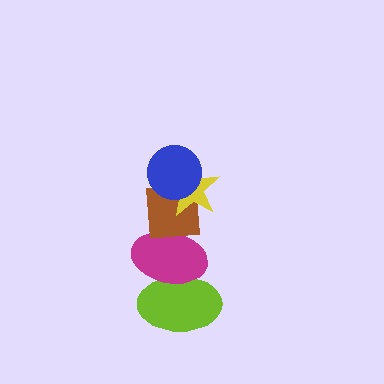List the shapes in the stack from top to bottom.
From top to bottom: the blue circle, the yellow star, the brown square, the magenta ellipse, the lime ellipse.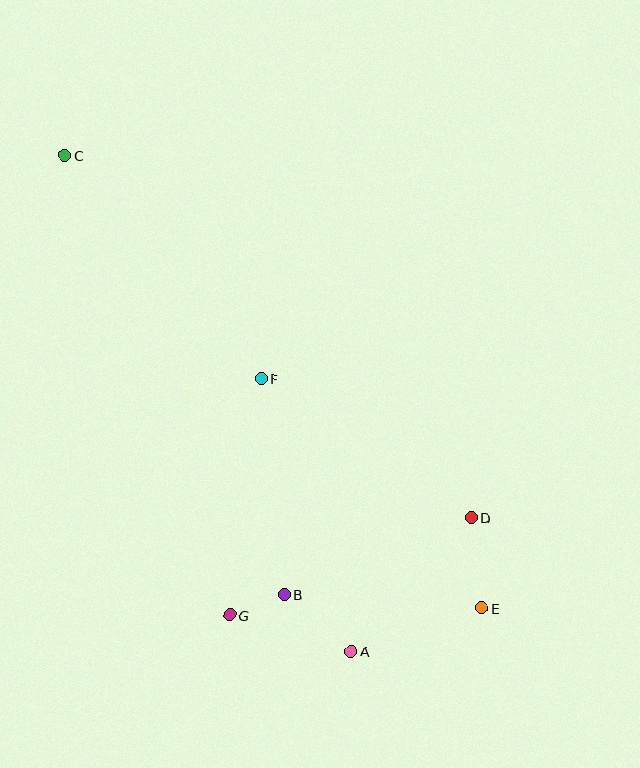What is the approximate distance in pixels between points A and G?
The distance between A and G is approximately 127 pixels.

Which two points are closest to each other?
Points B and G are closest to each other.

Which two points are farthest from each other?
Points C and E are farthest from each other.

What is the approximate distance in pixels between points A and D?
The distance between A and D is approximately 180 pixels.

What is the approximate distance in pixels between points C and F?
The distance between C and F is approximately 297 pixels.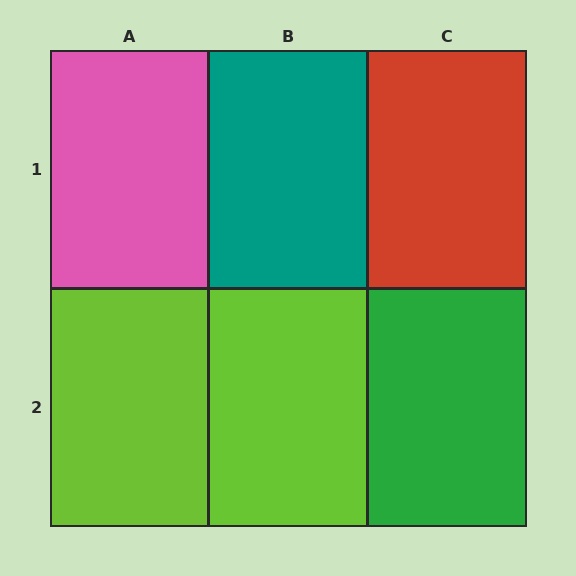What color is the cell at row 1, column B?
Teal.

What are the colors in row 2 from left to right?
Lime, lime, green.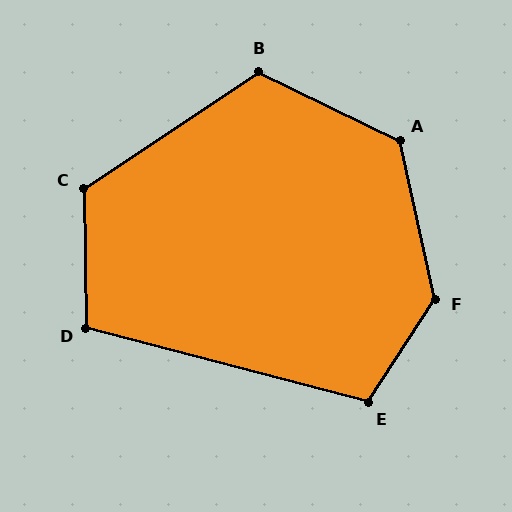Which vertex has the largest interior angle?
F, at approximately 134 degrees.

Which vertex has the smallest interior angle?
D, at approximately 106 degrees.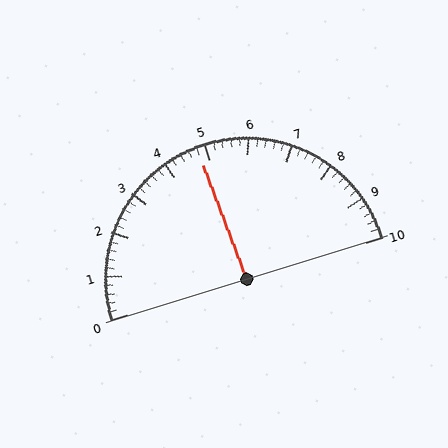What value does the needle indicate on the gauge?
The needle indicates approximately 4.8.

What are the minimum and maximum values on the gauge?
The gauge ranges from 0 to 10.